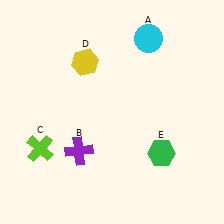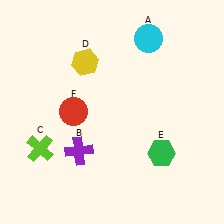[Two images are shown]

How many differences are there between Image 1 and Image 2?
There is 1 difference between the two images.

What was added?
A red circle (F) was added in Image 2.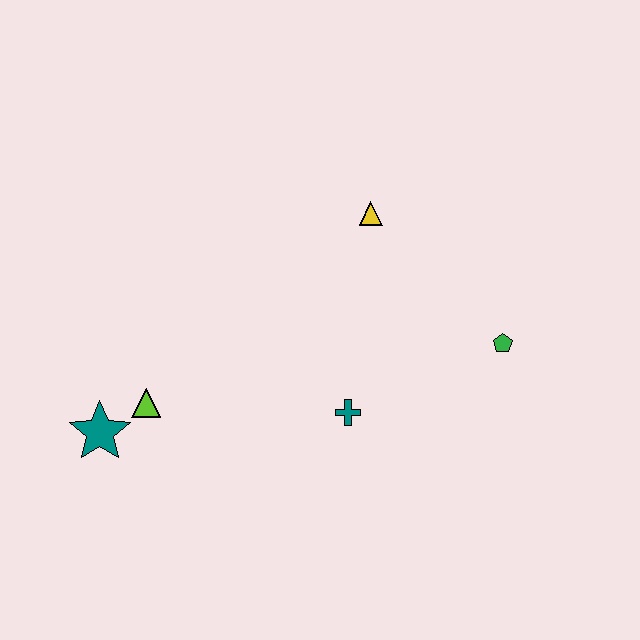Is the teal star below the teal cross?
Yes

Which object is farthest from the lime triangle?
The green pentagon is farthest from the lime triangle.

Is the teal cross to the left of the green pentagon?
Yes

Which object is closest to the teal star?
The lime triangle is closest to the teal star.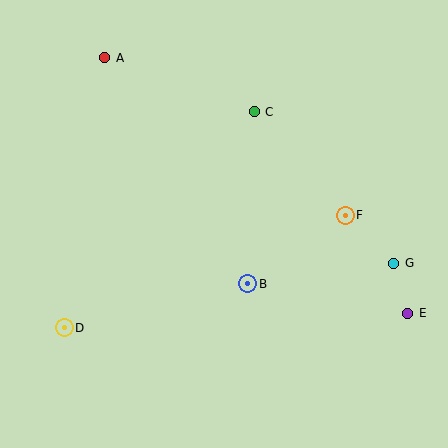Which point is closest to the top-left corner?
Point A is closest to the top-left corner.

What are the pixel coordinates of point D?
Point D is at (64, 328).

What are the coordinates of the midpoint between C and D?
The midpoint between C and D is at (159, 220).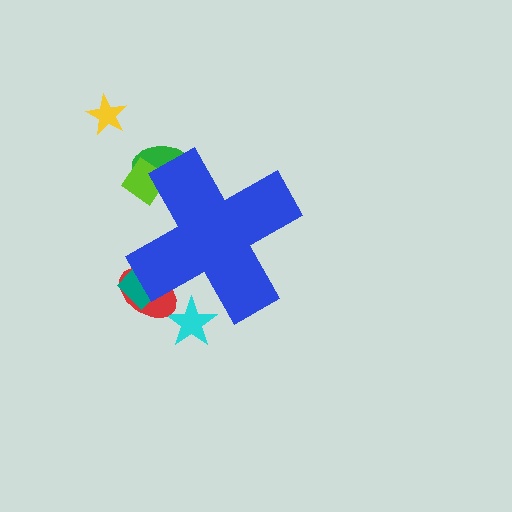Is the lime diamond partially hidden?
Yes, the lime diamond is partially hidden behind the blue cross.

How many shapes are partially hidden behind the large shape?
5 shapes are partially hidden.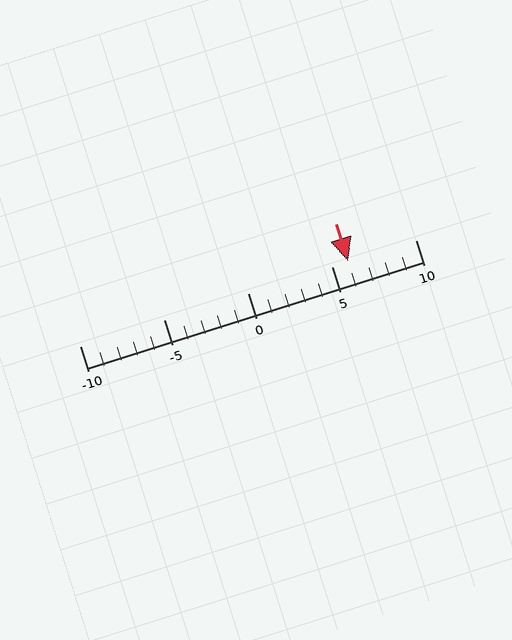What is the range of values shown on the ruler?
The ruler shows values from -10 to 10.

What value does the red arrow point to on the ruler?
The red arrow points to approximately 6.